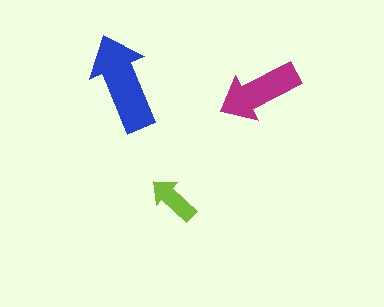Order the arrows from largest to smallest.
the blue one, the magenta one, the lime one.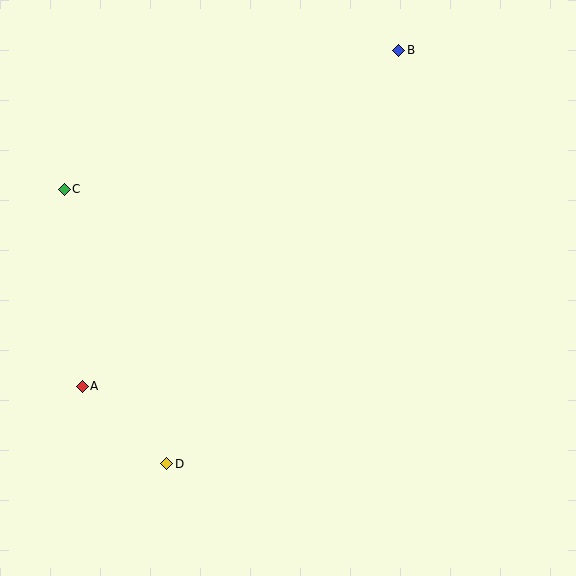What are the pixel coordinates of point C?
Point C is at (64, 189).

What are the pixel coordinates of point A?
Point A is at (82, 386).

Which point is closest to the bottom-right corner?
Point D is closest to the bottom-right corner.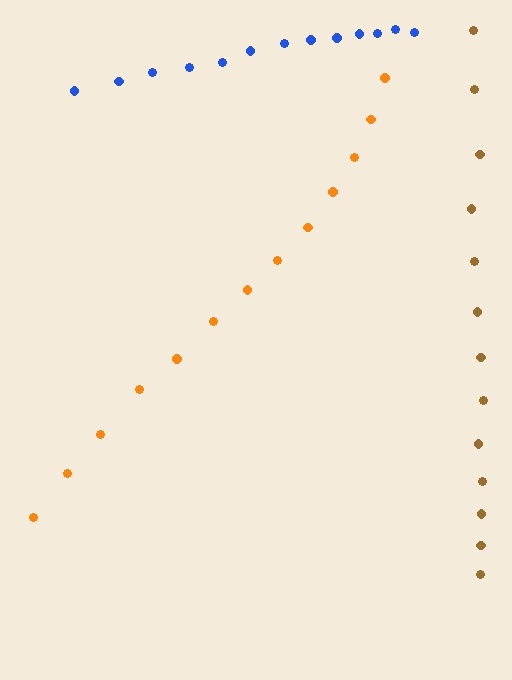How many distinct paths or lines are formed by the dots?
There are 3 distinct paths.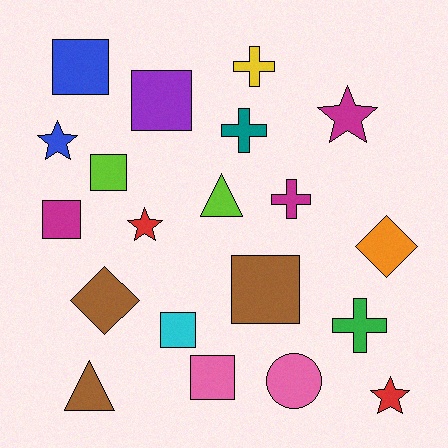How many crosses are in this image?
There are 4 crosses.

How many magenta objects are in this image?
There are 3 magenta objects.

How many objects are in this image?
There are 20 objects.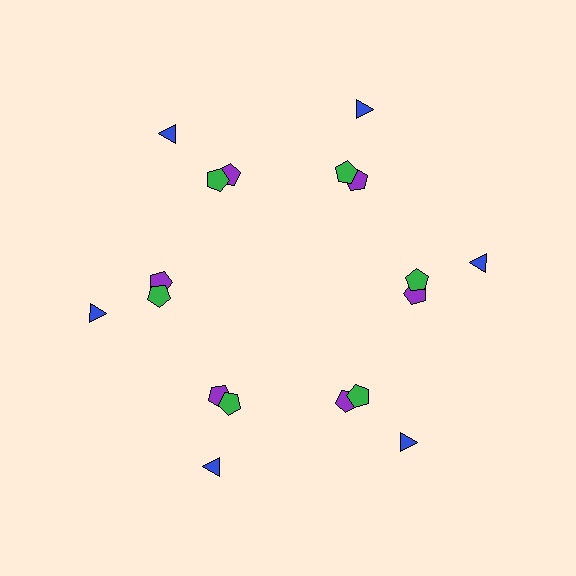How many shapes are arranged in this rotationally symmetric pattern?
There are 18 shapes, arranged in 6 groups of 3.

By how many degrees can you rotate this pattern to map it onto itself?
The pattern maps onto itself every 60 degrees of rotation.